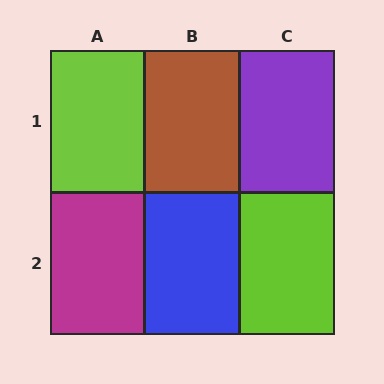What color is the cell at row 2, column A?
Magenta.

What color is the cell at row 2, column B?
Blue.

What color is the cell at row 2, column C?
Lime.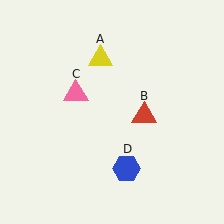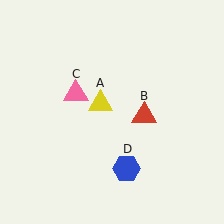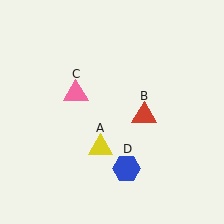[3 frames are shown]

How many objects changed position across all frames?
1 object changed position: yellow triangle (object A).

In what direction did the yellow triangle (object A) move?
The yellow triangle (object A) moved down.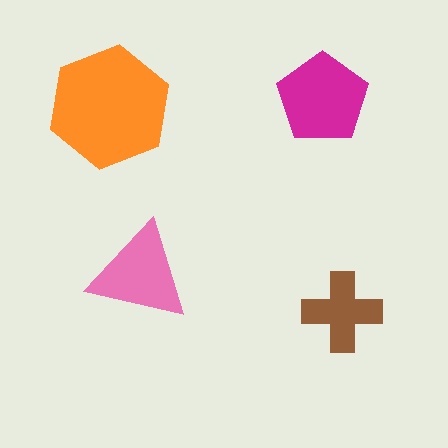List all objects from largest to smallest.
The orange hexagon, the magenta pentagon, the pink triangle, the brown cross.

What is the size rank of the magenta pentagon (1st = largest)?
2nd.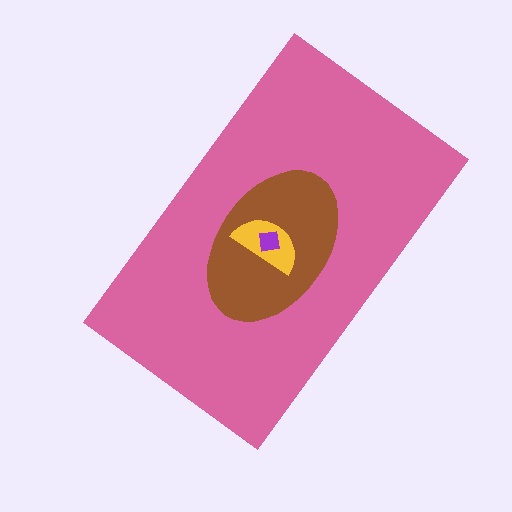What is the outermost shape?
The pink rectangle.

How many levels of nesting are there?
4.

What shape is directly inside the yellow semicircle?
The purple square.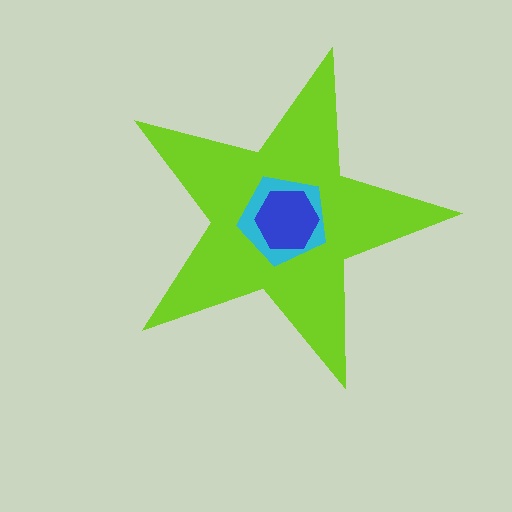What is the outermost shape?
The lime star.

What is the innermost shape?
The blue hexagon.